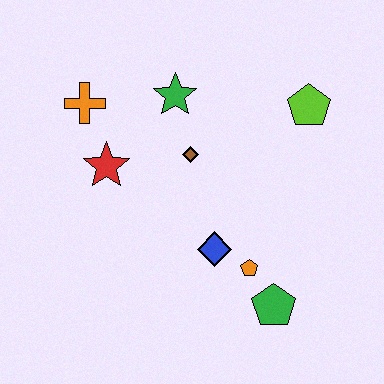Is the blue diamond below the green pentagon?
No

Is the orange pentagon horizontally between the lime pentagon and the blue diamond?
Yes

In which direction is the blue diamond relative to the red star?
The blue diamond is to the right of the red star.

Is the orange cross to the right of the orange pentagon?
No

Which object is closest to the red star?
The orange cross is closest to the red star.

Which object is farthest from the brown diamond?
The green pentagon is farthest from the brown diamond.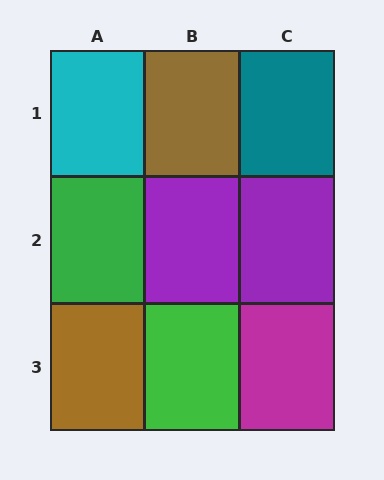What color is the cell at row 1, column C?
Teal.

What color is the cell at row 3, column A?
Brown.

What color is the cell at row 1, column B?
Brown.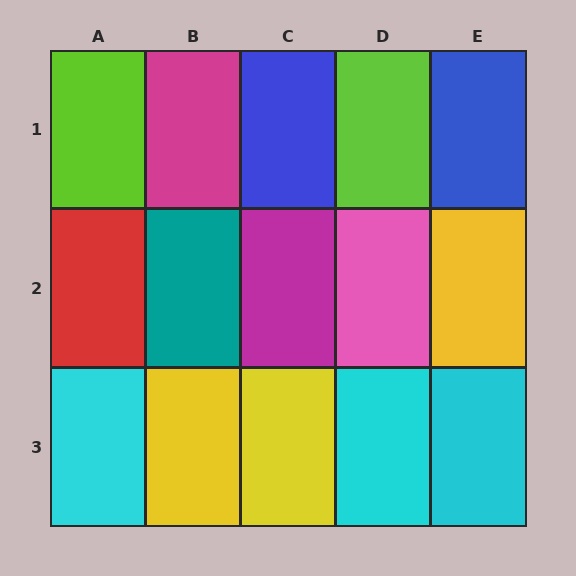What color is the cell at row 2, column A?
Red.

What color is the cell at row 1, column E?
Blue.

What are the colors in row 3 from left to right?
Cyan, yellow, yellow, cyan, cyan.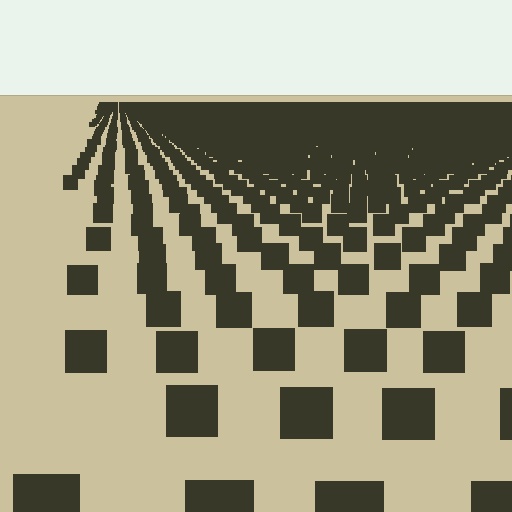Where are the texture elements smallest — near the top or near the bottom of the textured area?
Near the top.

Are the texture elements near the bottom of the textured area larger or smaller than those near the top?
Larger. Near the bottom, elements are closer to the viewer and appear at a bigger on-screen size.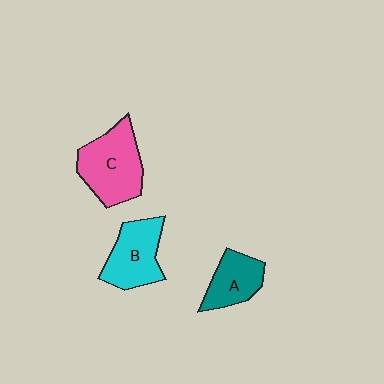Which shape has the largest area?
Shape C (pink).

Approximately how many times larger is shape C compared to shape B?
Approximately 1.2 times.